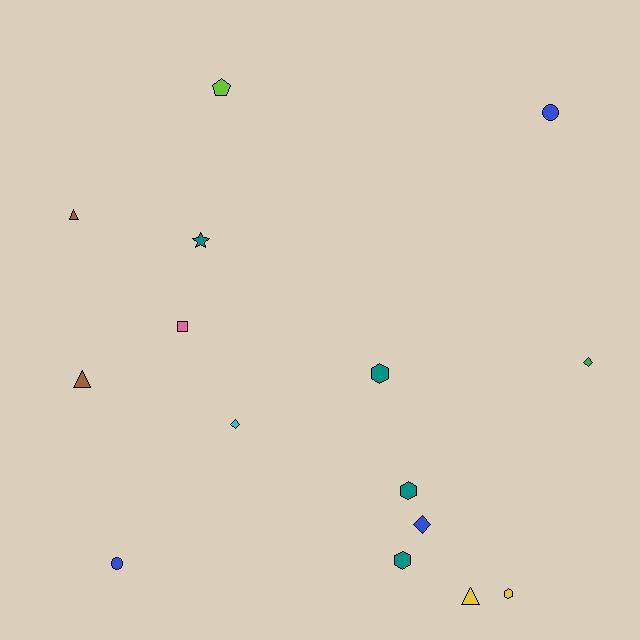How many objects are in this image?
There are 15 objects.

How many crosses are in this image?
There are no crosses.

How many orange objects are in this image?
There are no orange objects.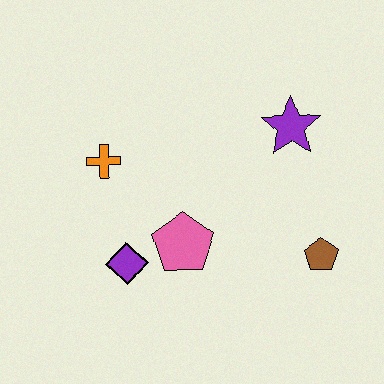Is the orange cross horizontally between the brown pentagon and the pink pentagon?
No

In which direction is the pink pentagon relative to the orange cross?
The pink pentagon is below the orange cross.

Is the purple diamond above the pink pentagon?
No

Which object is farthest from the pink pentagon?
The purple star is farthest from the pink pentagon.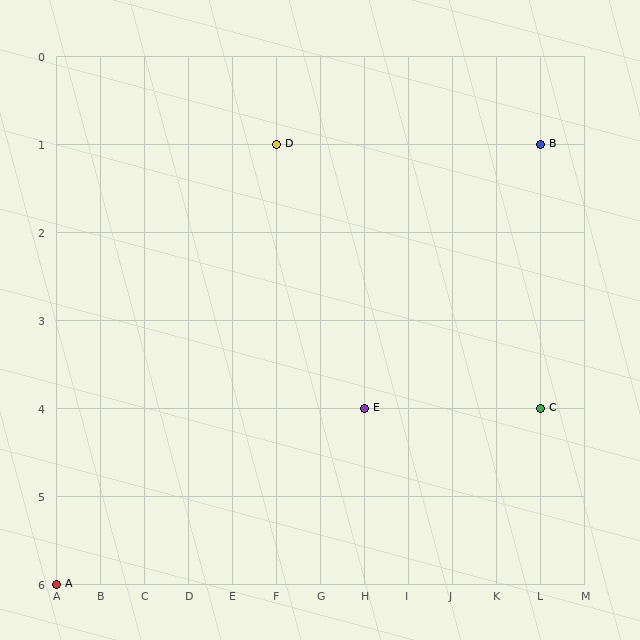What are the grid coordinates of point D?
Point D is at grid coordinates (F, 1).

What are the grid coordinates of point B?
Point B is at grid coordinates (L, 1).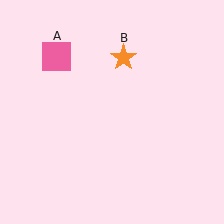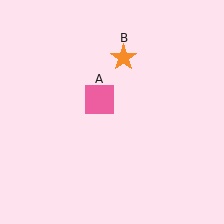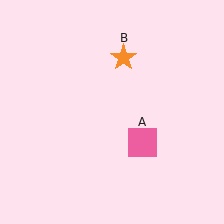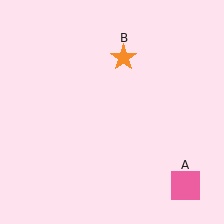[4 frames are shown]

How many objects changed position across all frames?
1 object changed position: pink square (object A).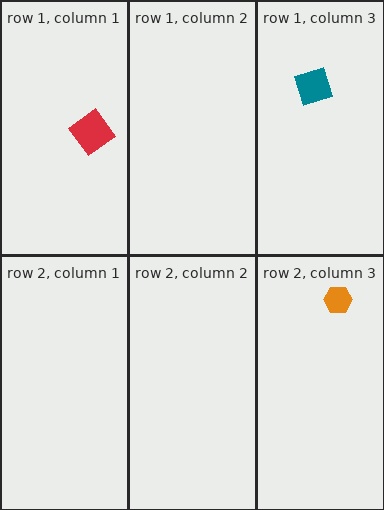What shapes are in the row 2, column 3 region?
The orange hexagon.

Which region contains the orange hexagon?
The row 2, column 3 region.